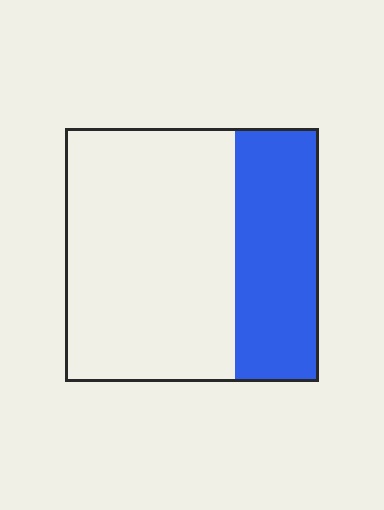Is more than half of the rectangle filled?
No.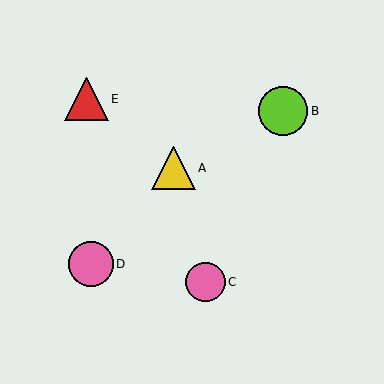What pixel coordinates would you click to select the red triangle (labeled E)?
Click at (87, 99) to select the red triangle E.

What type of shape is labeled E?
Shape E is a red triangle.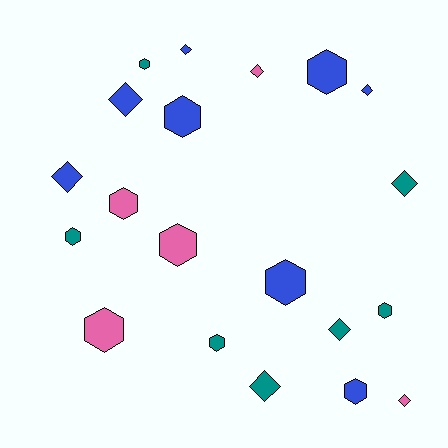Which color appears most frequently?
Blue, with 8 objects.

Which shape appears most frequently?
Hexagon, with 11 objects.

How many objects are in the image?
There are 20 objects.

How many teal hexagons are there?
There are 4 teal hexagons.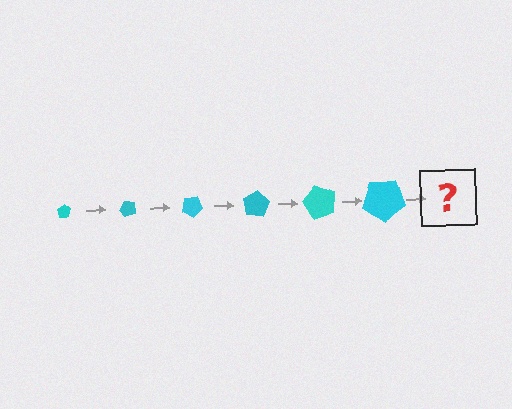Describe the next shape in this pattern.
It should be a pentagon, larger than the previous one and rotated 300 degrees from the start.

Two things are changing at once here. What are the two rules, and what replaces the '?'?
The two rules are that the pentagon grows larger each step and it rotates 50 degrees each step. The '?' should be a pentagon, larger than the previous one and rotated 300 degrees from the start.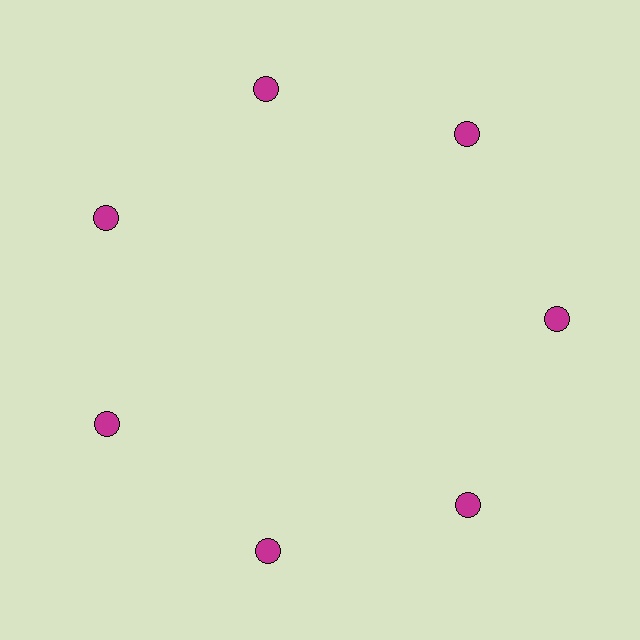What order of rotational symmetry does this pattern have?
This pattern has 7-fold rotational symmetry.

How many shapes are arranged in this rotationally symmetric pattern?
There are 7 shapes, arranged in 7 groups of 1.